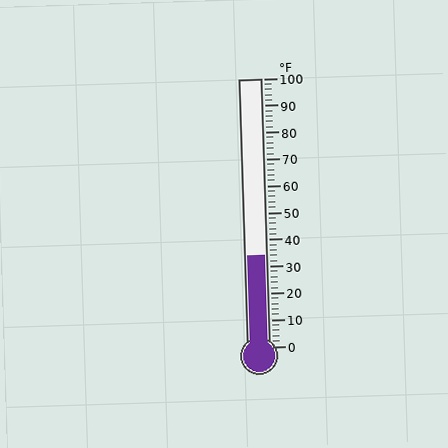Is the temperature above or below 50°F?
The temperature is below 50°F.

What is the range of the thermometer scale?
The thermometer scale ranges from 0°F to 100°F.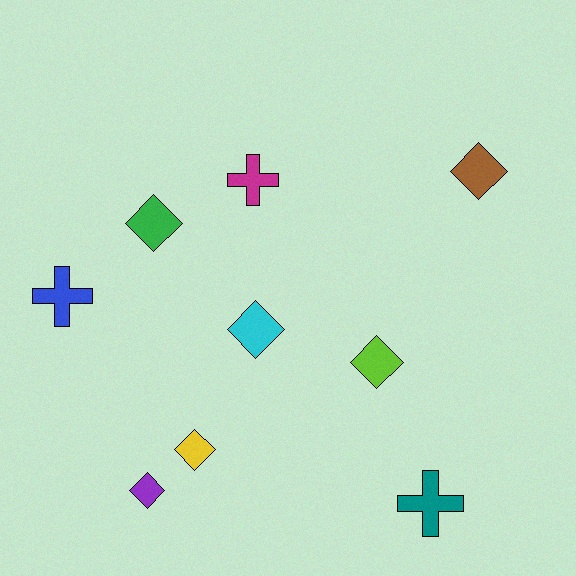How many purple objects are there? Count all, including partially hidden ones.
There is 1 purple object.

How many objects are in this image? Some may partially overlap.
There are 9 objects.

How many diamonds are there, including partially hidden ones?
There are 6 diamonds.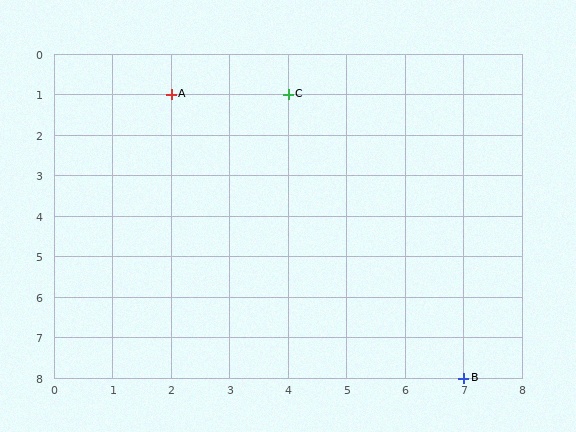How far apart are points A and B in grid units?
Points A and B are 5 columns and 7 rows apart (about 8.6 grid units diagonally).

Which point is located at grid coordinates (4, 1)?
Point C is at (4, 1).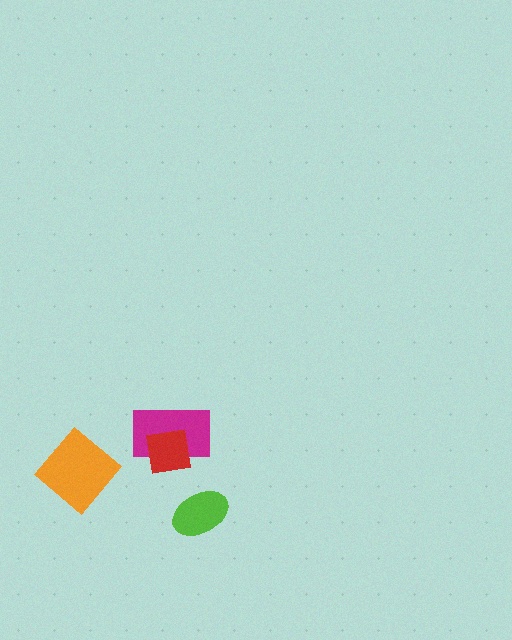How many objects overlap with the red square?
1 object overlaps with the red square.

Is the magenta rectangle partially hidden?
Yes, it is partially covered by another shape.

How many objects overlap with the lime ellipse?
0 objects overlap with the lime ellipse.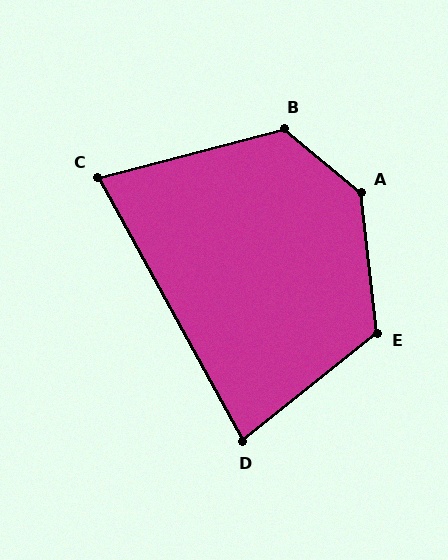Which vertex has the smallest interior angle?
C, at approximately 76 degrees.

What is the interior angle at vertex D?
Approximately 80 degrees (acute).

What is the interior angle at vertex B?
Approximately 126 degrees (obtuse).